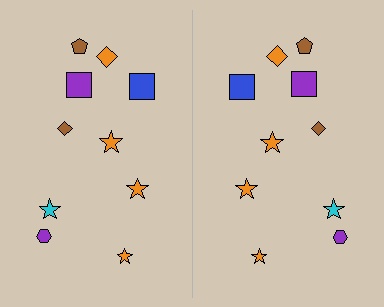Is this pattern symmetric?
Yes, this pattern has bilateral (reflection) symmetry.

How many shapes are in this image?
There are 20 shapes in this image.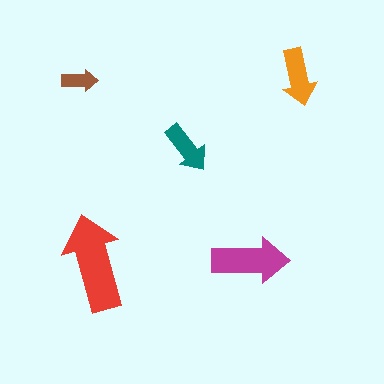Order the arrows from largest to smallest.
the red one, the magenta one, the orange one, the teal one, the brown one.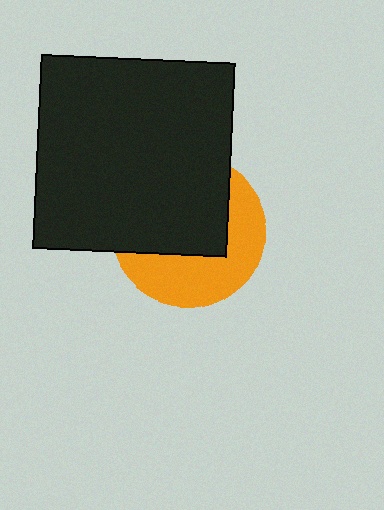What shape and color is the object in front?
The object in front is a black square.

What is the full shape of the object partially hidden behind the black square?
The partially hidden object is an orange circle.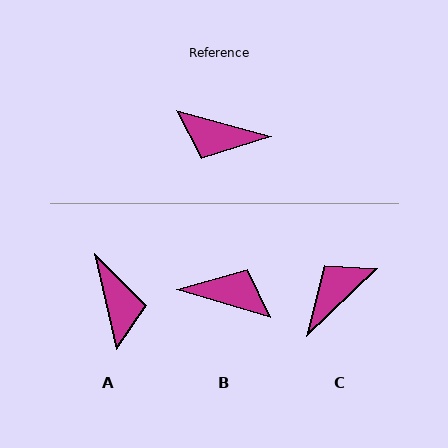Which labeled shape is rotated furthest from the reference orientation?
B, about 179 degrees away.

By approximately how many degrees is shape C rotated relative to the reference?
Approximately 120 degrees clockwise.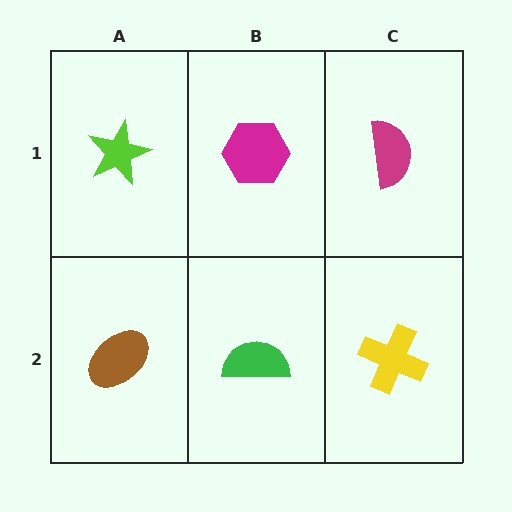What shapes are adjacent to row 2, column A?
A lime star (row 1, column A), a green semicircle (row 2, column B).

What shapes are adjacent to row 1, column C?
A yellow cross (row 2, column C), a magenta hexagon (row 1, column B).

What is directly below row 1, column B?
A green semicircle.